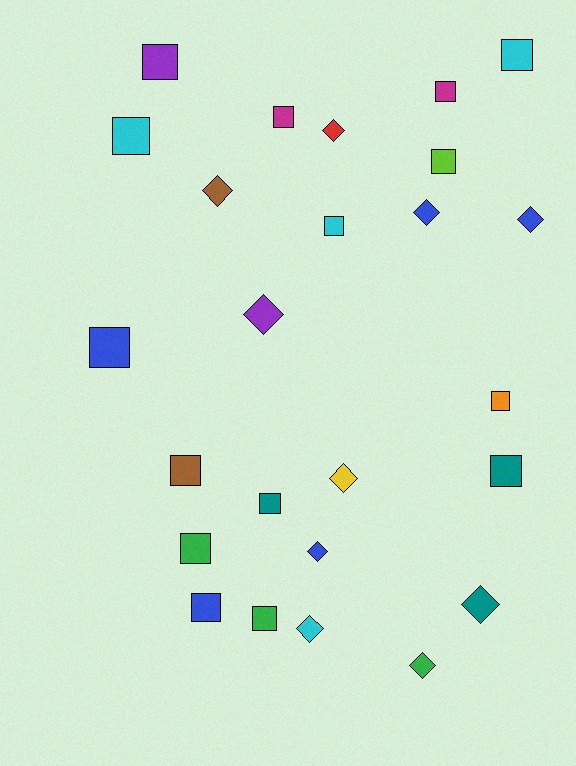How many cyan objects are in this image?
There are 4 cyan objects.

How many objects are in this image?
There are 25 objects.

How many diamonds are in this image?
There are 10 diamonds.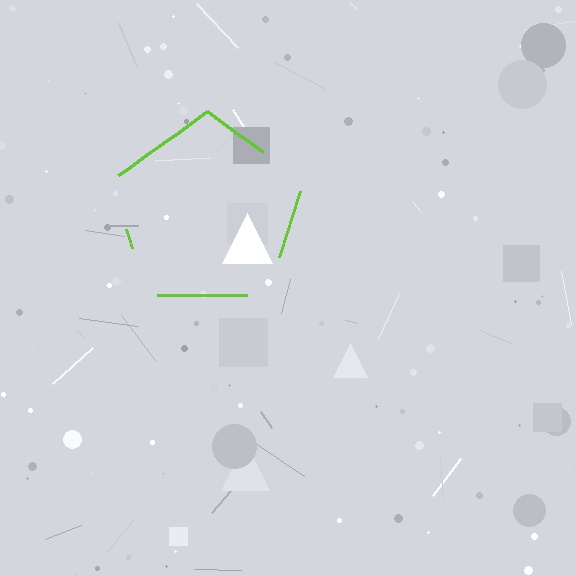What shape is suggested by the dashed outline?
The dashed outline suggests a pentagon.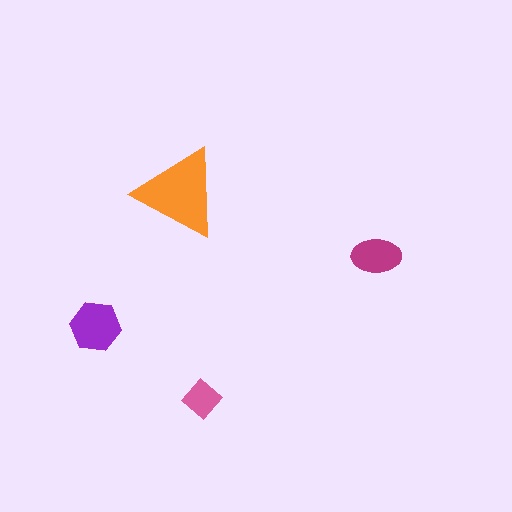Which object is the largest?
The orange triangle.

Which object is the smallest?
The pink diamond.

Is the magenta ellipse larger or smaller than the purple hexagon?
Smaller.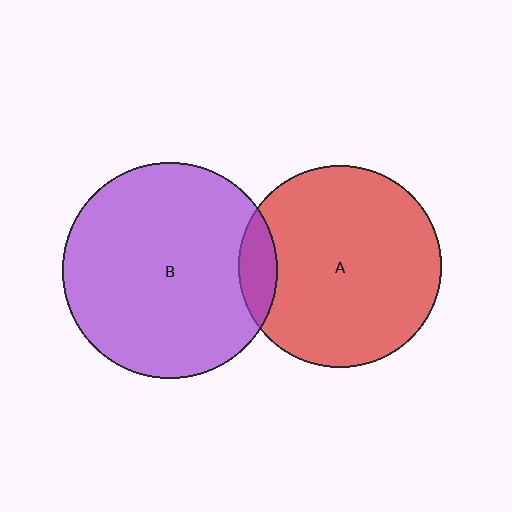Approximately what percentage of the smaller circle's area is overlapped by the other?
Approximately 10%.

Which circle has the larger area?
Circle B (purple).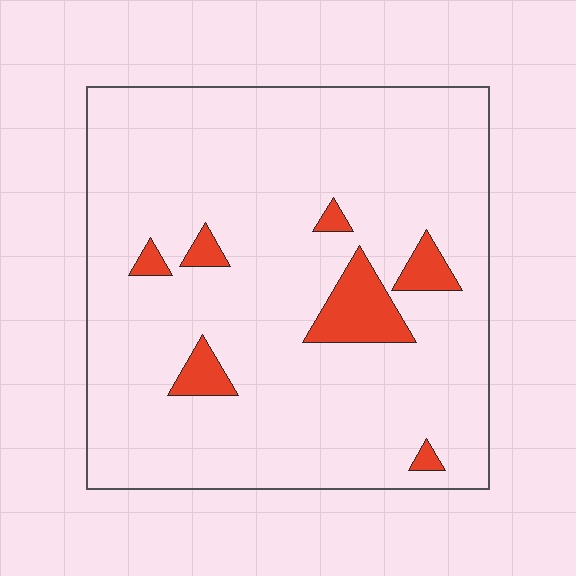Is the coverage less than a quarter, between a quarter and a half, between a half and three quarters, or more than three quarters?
Less than a quarter.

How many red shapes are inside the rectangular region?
7.